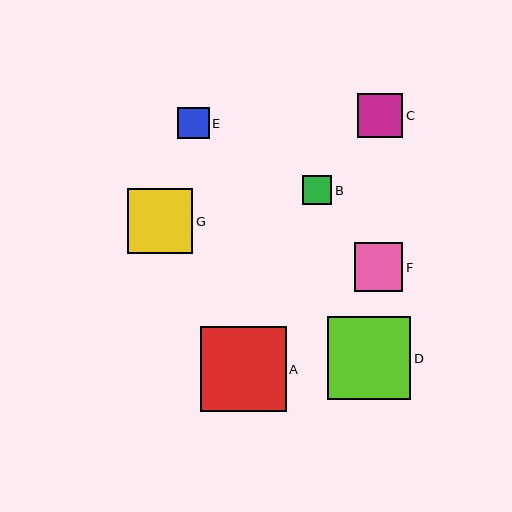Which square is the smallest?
Square B is the smallest with a size of approximately 29 pixels.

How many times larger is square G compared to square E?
Square G is approximately 2.1 times the size of square E.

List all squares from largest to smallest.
From largest to smallest: A, D, G, F, C, E, B.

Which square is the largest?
Square A is the largest with a size of approximately 86 pixels.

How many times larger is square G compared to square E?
Square G is approximately 2.1 times the size of square E.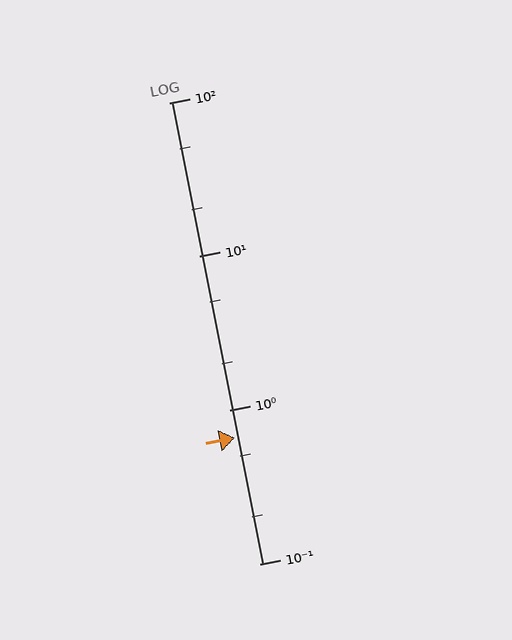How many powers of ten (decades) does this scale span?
The scale spans 3 decades, from 0.1 to 100.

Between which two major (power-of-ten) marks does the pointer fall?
The pointer is between 0.1 and 1.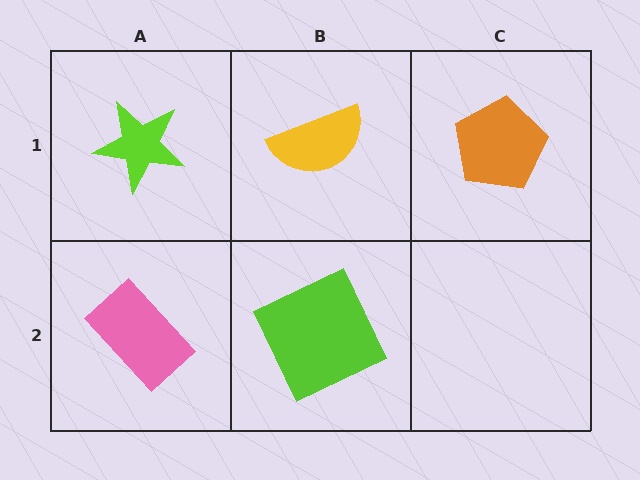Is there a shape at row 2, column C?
No, that cell is empty.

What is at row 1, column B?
A yellow semicircle.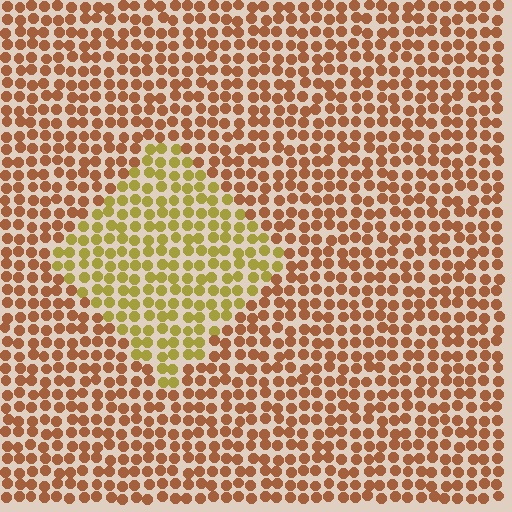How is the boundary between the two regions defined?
The boundary is defined purely by a slight shift in hue (about 37 degrees). Spacing, size, and orientation are identical on both sides.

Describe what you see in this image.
The image is filled with small brown elements in a uniform arrangement. A diamond-shaped region is visible where the elements are tinted to a slightly different hue, forming a subtle color boundary.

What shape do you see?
I see a diamond.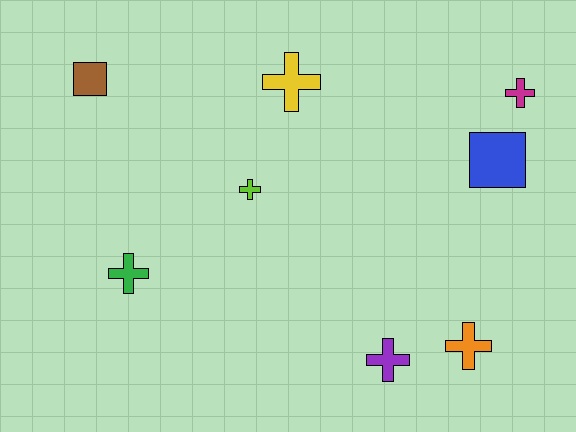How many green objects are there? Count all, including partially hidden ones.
There is 1 green object.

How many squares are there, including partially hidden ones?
There are 2 squares.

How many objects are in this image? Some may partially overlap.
There are 8 objects.